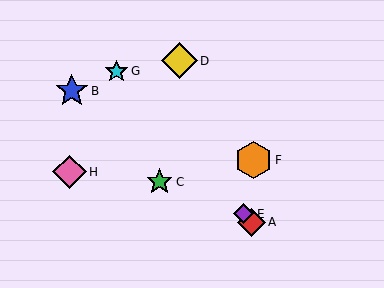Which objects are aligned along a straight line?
Objects A, E, G are aligned along a straight line.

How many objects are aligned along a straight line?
3 objects (A, E, G) are aligned along a straight line.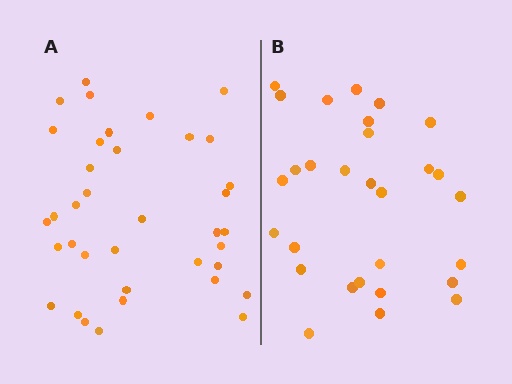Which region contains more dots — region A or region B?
Region A (the left region) has more dots.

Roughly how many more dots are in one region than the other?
Region A has roughly 8 or so more dots than region B.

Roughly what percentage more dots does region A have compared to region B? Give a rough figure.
About 30% more.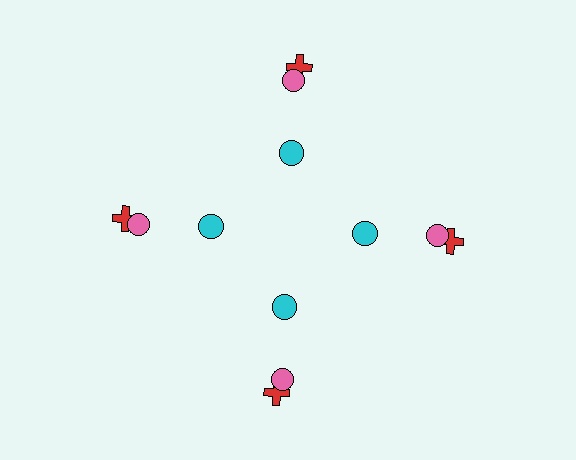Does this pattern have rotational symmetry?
Yes, this pattern has 4-fold rotational symmetry. It looks the same after rotating 90 degrees around the center.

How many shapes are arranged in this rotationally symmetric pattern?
There are 12 shapes, arranged in 4 groups of 3.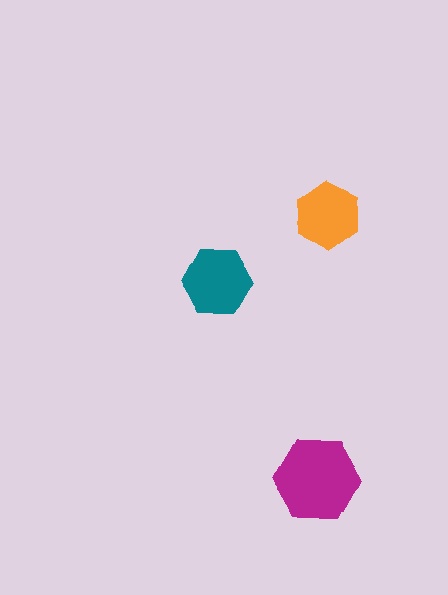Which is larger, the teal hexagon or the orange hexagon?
The teal one.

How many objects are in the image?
There are 3 objects in the image.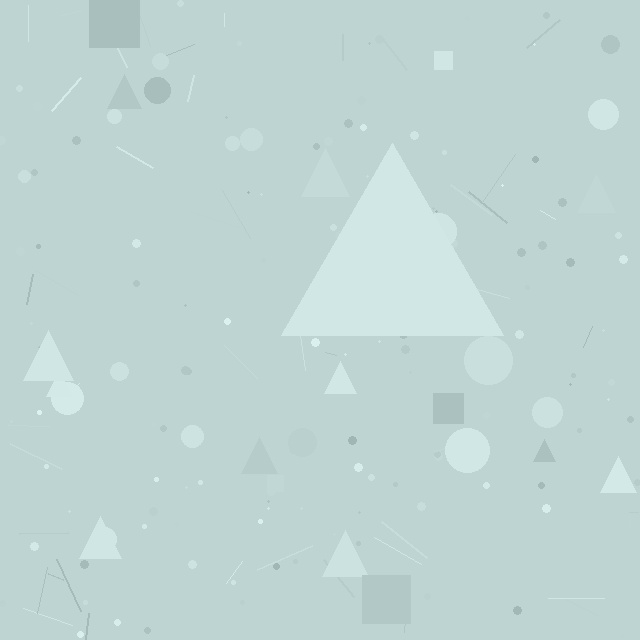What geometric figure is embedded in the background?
A triangle is embedded in the background.